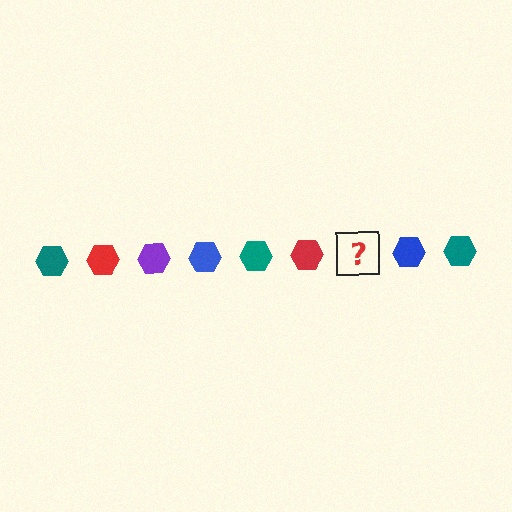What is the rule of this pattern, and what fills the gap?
The rule is that the pattern cycles through teal, red, purple, blue hexagons. The gap should be filled with a purple hexagon.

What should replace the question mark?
The question mark should be replaced with a purple hexagon.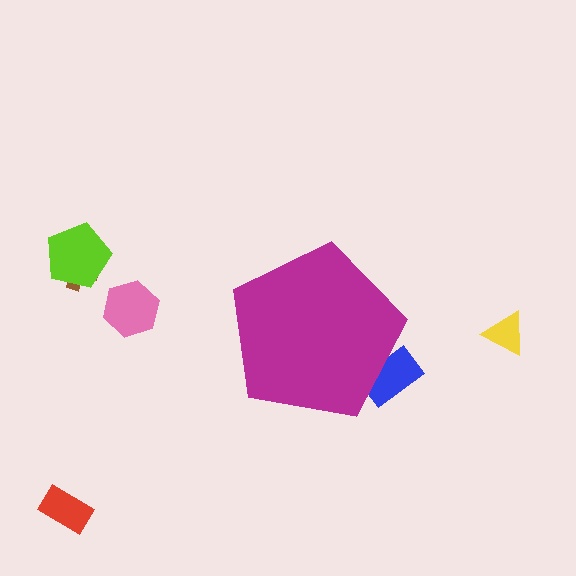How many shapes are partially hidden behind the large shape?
1 shape is partially hidden.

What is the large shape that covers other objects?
A magenta pentagon.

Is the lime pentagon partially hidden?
No, the lime pentagon is fully visible.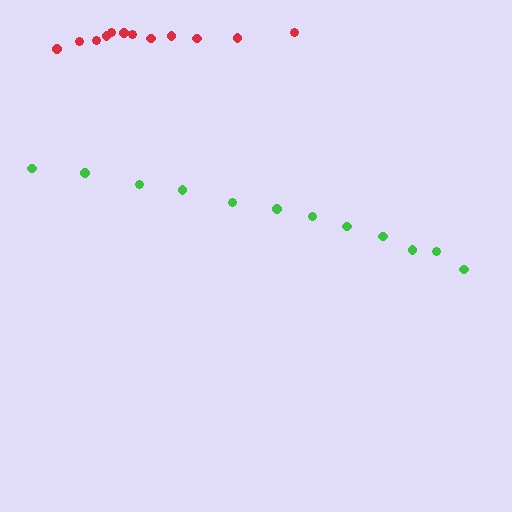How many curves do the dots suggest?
There are 2 distinct paths.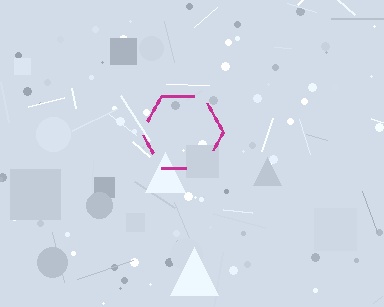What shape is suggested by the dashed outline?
The dashed outline suggests a hexagon.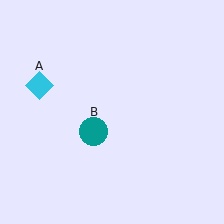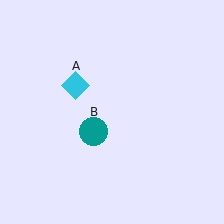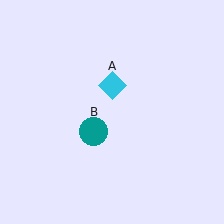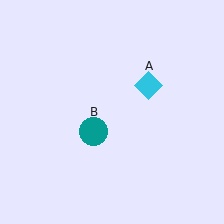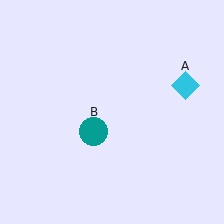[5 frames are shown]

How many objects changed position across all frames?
1 object changed position: cyan diamond (object A).